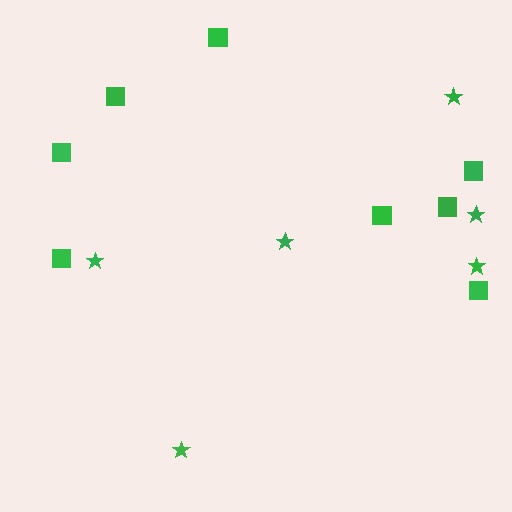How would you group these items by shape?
There are 2 groups: one group of squares (8) and one group of stars (6).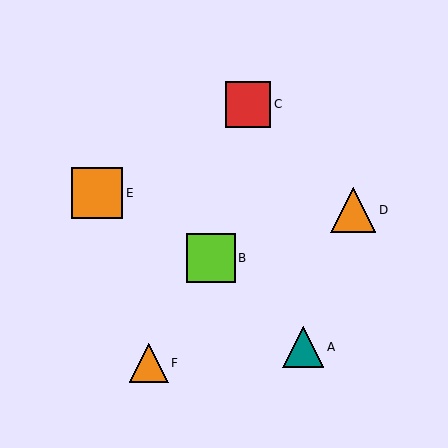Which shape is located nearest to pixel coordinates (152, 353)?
The orange triangle (labeled F) at (149, 363) is nearest to that location.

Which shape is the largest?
The orange square (labeled E) is the largest.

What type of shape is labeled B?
Shape B is a lime square.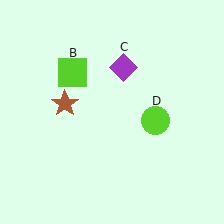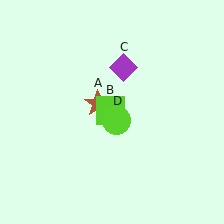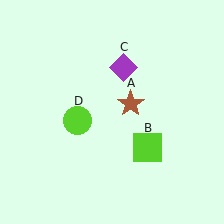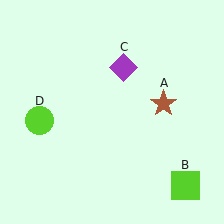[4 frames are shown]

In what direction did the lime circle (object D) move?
The lime circle (object D) moved left.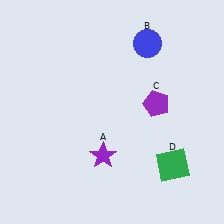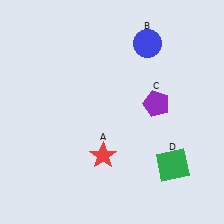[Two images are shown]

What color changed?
The star (A) changed from purple in Image 1 to red in Image 2.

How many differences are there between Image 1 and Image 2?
There is 1 difference between the two images.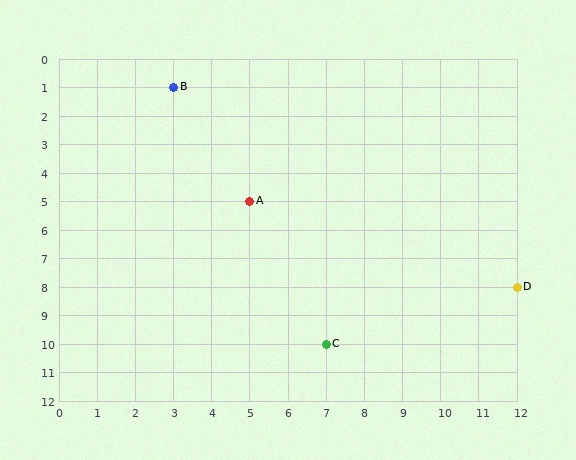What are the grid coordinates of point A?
Point A is at grid coordinates (5, 5).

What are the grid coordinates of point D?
Point D is at grid coordinates (12, 8).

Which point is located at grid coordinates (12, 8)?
Point D is at (12, 8).